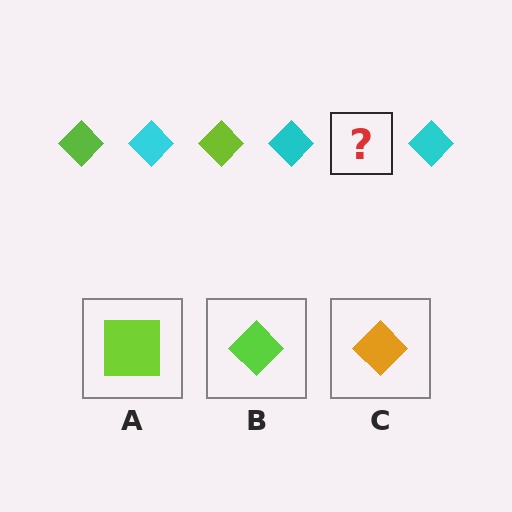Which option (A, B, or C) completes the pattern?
B.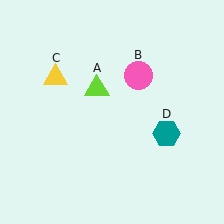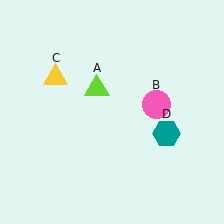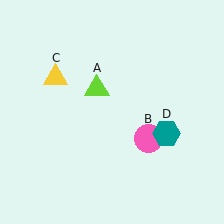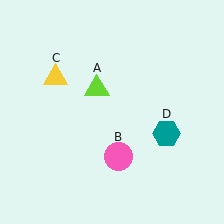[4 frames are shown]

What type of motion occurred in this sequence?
The pink circle (object B) rotated clockwise around the center of the scene.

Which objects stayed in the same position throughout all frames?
Lime triangle (object A) and yellow triangle (object C) and teal hexagon (object D) remained stationary.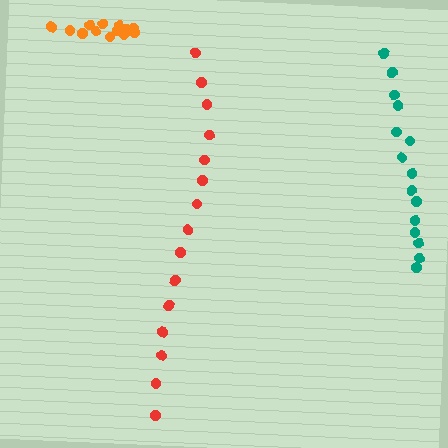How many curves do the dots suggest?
There are 3 distinct paths.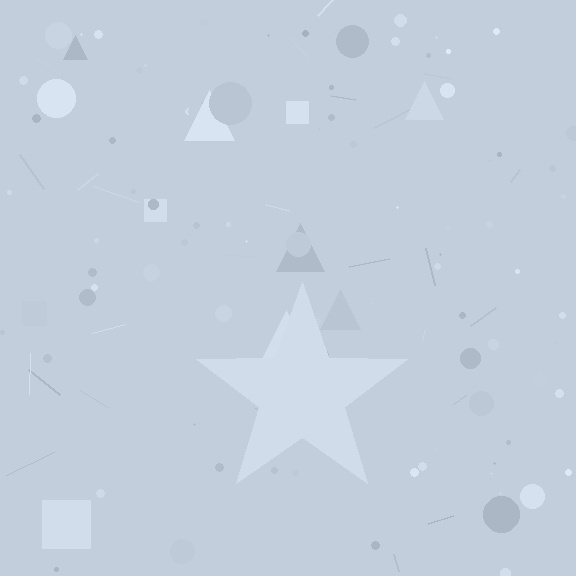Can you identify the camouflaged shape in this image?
The camouflaged shape is a star.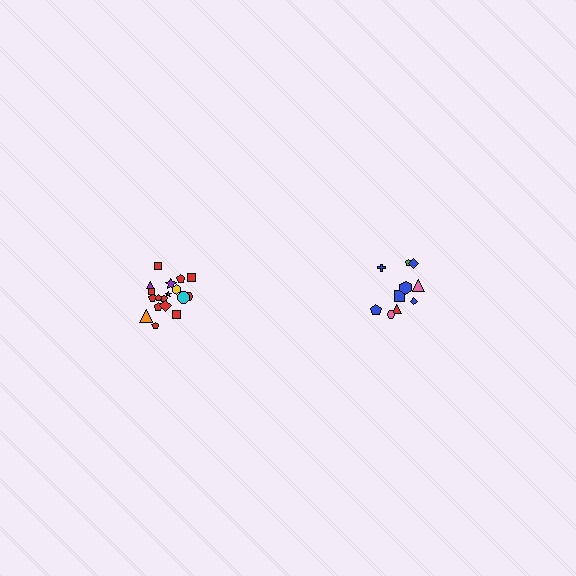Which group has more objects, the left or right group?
The left group.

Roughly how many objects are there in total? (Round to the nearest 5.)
Roughly 30 objects in total.